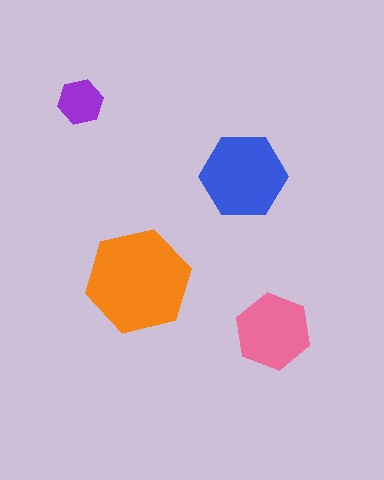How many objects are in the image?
There are 4 objects in the image.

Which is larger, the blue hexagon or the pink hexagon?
The blue one.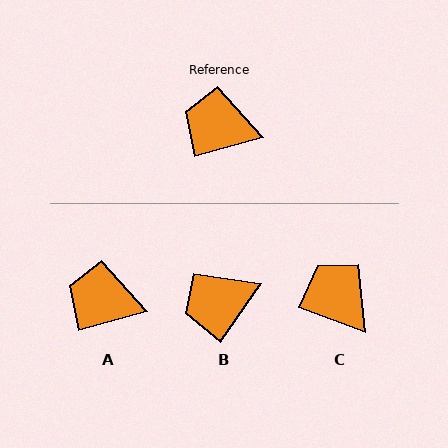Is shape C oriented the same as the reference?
No, it is off by about 36 degrees.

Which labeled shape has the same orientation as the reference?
A.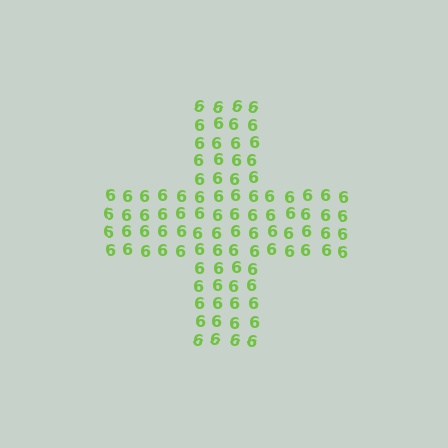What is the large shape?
The large shape is a cross.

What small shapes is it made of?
It is made of small digit 6's.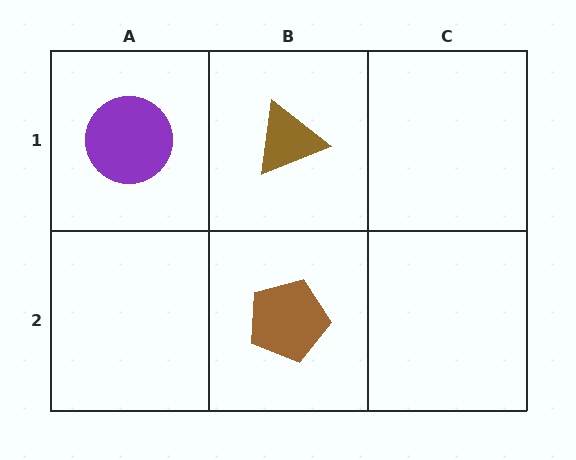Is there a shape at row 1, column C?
No, that cell is empty.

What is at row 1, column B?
A brown triangle.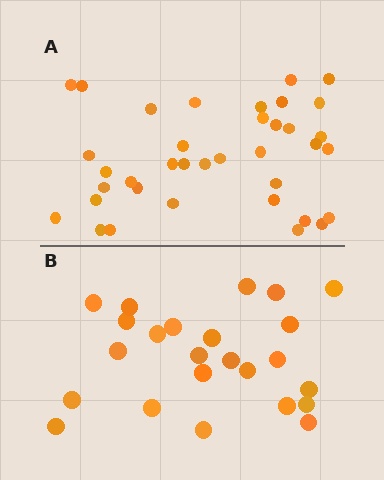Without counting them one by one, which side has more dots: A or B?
Region A (the top region) has more dots.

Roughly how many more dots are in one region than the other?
Region A has approximately 15 more dots than region B.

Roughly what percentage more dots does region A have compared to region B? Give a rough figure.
About 55% more.